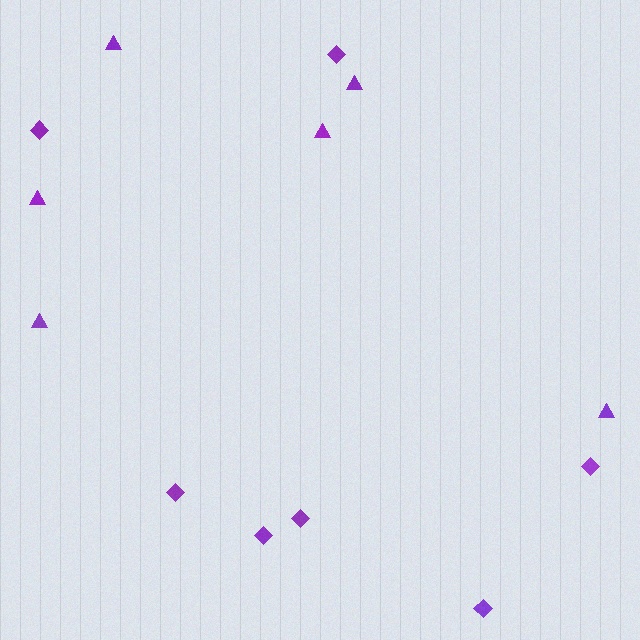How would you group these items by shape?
There are 2 groups: one group of diamonds (7) and one group of triangles (6).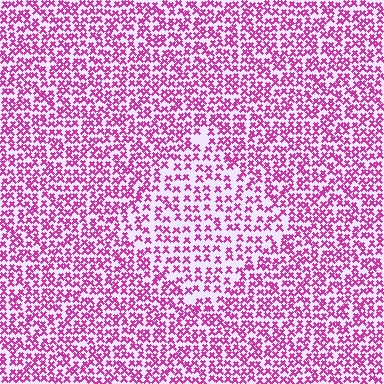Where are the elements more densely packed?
The elements are more densely packed outside the diamond boundary.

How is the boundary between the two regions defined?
The boundary is defined by a change in element density (approximately 1.6x ratio). All elements are the same color, size, and shape.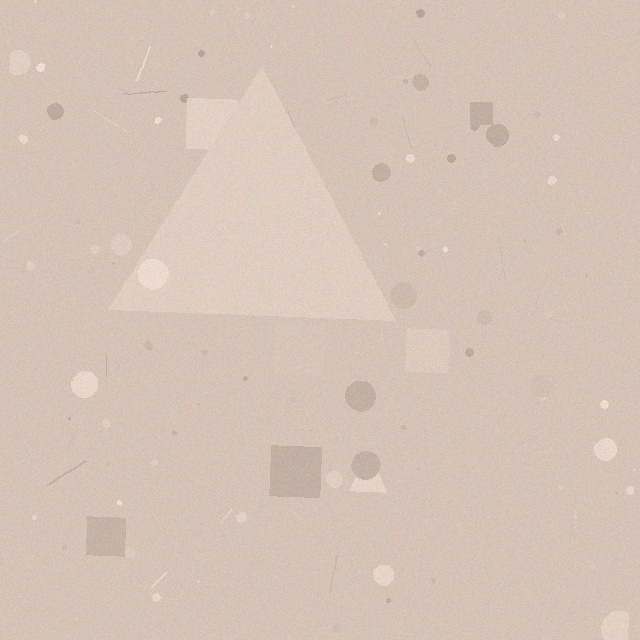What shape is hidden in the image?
A triangle is hidden in the image.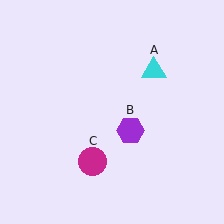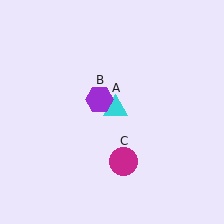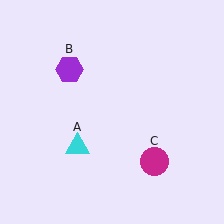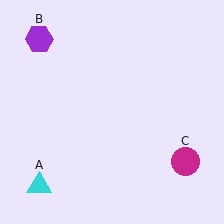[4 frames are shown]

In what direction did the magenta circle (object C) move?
The magenta circle (object C) moved right.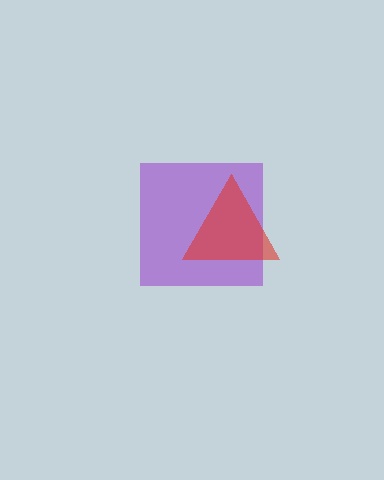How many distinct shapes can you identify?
There are 2 distinct shapes: a purple square, a red triangle.